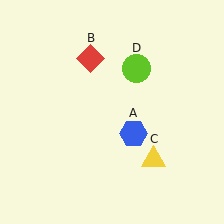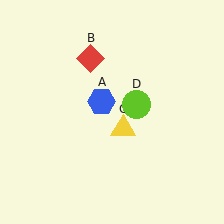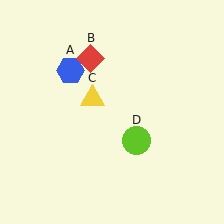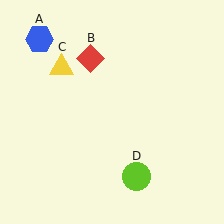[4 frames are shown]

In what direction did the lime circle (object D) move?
The lime circle (object D) moved down.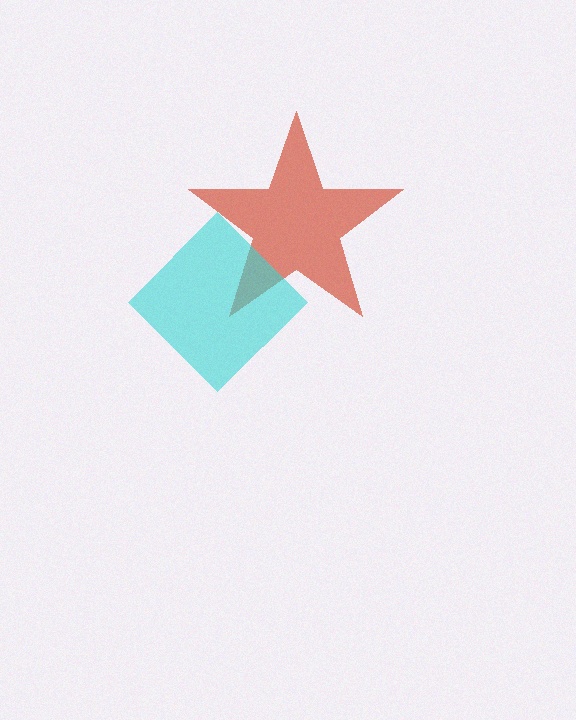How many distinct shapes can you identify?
There are 2 distinct shapes: a red star, a cyan diamond.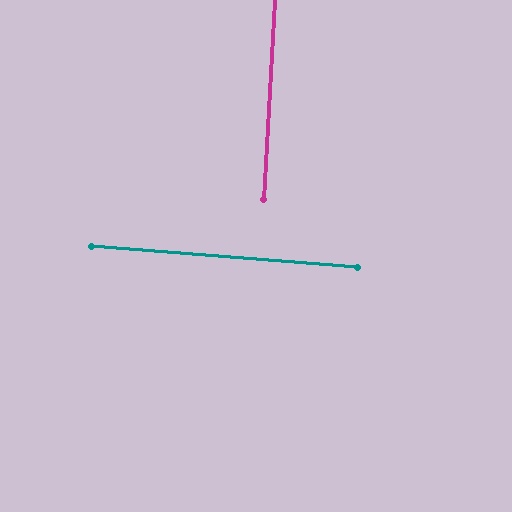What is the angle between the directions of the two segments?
Approximately 89 degrees.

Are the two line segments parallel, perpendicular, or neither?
Perpendicular — they meet at approximately 89°.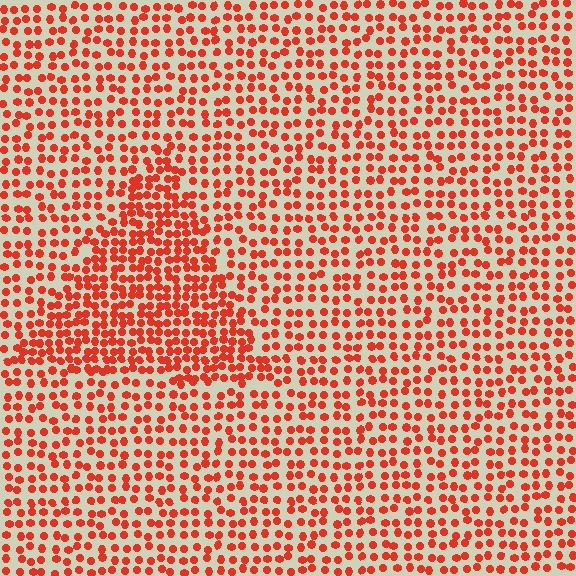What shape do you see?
I see a triangle.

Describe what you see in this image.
The image contains small red elements arranged at two different densities. A triangle-shaped region is visible where the elements are more densely packed than the surrounding area.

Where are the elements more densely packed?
The elements are more densely packed inside the triangle boundary.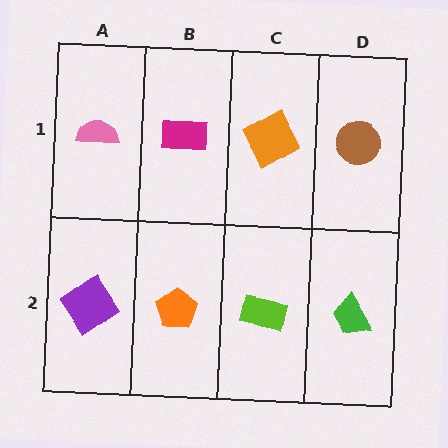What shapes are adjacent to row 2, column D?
A brown circle (row 1, column D), a lime rectangle (row 2, column C).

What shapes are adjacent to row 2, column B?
A magenta rectangle (row 1, column B), a purple diamond (row 2, column A), a lime rectangle (row 2, column C).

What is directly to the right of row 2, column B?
A lime rectangle.